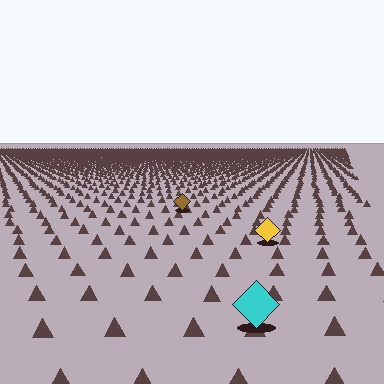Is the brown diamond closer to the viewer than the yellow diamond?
No. The yellow diamond is closer — you can tell from the texture gradient: the ground texture is coarser near it.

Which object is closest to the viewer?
The cyan diamond is closest. The texture marks near it are larger and more spread out.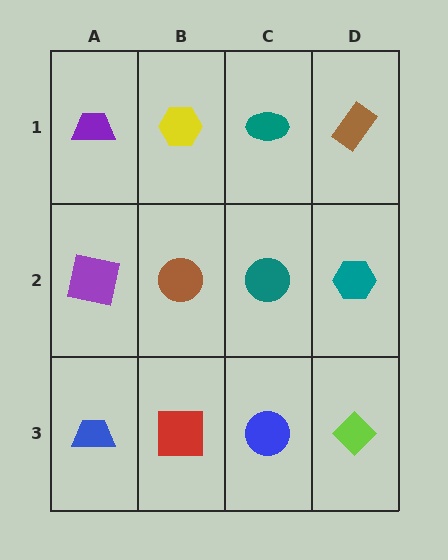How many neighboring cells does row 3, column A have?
2.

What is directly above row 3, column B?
A brown circle.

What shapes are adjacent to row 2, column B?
A yellow hexagon (row 1, column B), a red square (row 3, column B), a purple square (row 2, column A), a teal circle (row 2, column C).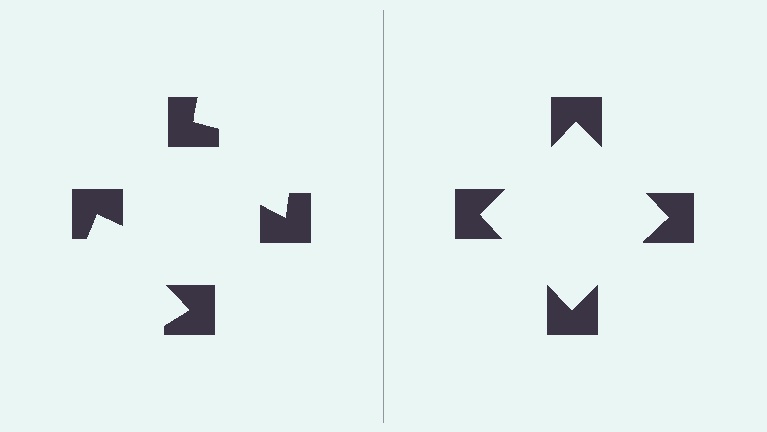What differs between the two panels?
The notched squares are positioned identically on both sides; only the wedge orientations differ. On the right they align to a square; on the left they are misaligned.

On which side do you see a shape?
An illusory square appears on the right side. On the left side the wedge cuts are rotated, so no coherent shape forms.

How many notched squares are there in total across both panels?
8 — 4 on each side.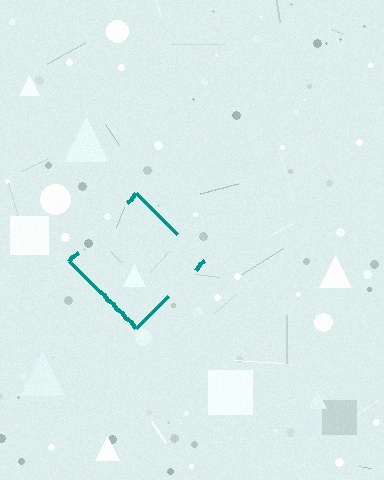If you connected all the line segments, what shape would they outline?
They would outline a diamond.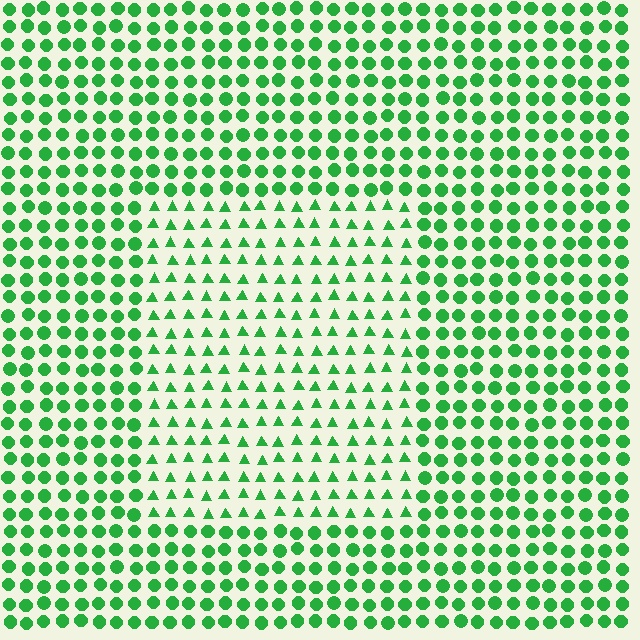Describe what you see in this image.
The image is filled with small green elements arranged in a uniform grid. A rectangle-shaped region contains triangles, while the surrounding area contains circles. The boundary is defined purely by the change in element shape.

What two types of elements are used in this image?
The image uses triangles inside the rectangle region and circles outside it.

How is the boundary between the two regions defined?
The boundary is defined by a change in element shape: triangles inside vs. circles outside. All elements share the same color and spacing.